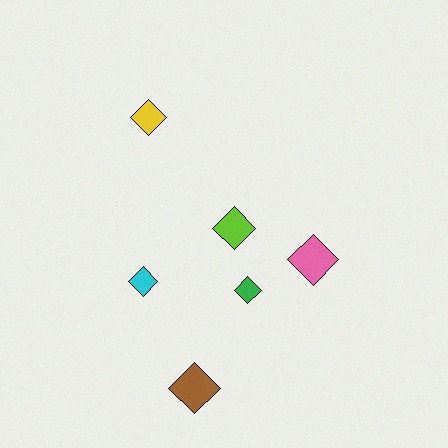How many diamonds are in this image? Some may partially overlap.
There are 6 diamonds.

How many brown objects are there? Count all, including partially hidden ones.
There is 1 brown object.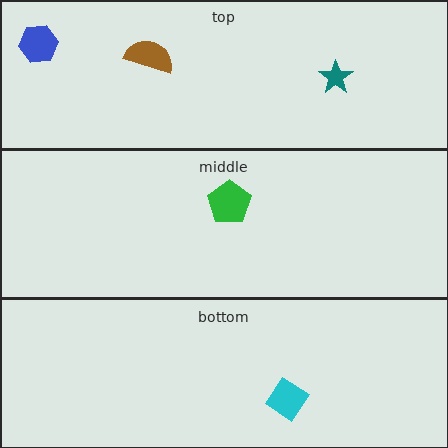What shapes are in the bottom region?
The cyan diamond.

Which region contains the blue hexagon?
The top region.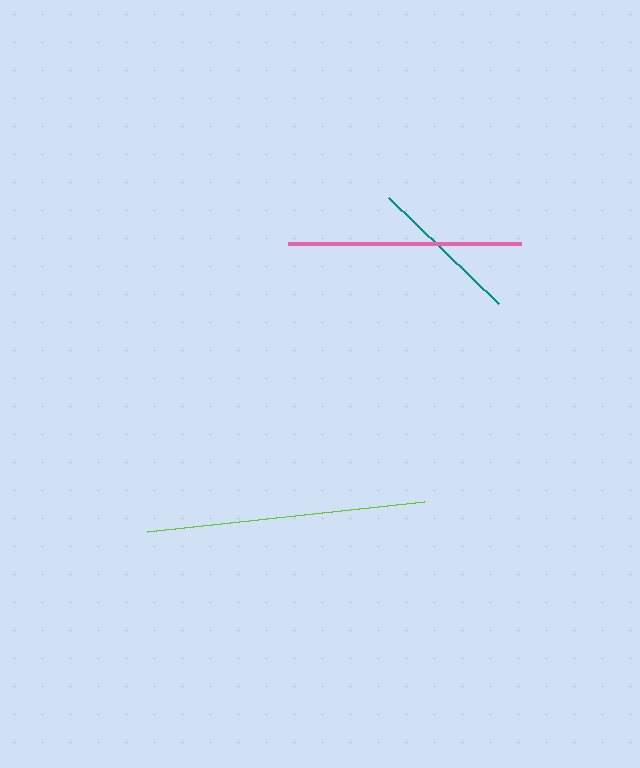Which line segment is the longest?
The lime line is the longest at approximately 278 pixels.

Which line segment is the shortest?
The teal line is the shortest at approximately 153 pixels.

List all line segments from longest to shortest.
From longest to shortest: lime, pink, teal.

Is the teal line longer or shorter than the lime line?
The lime line is longer than the teal line.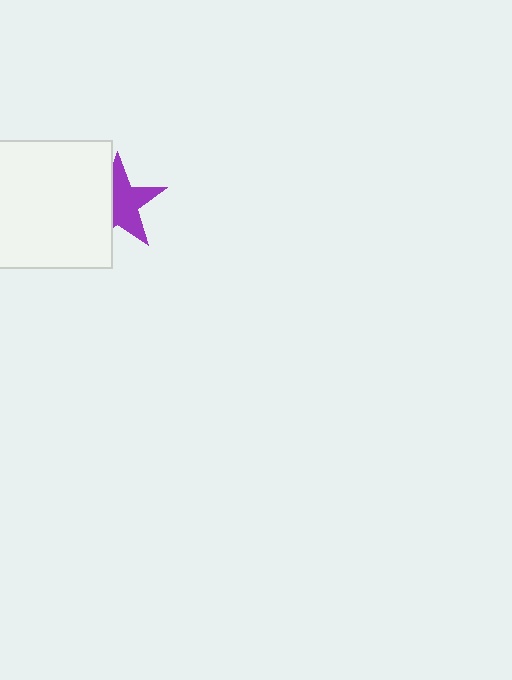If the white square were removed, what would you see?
You would see the complete purple star.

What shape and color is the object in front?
The object in front is a white square.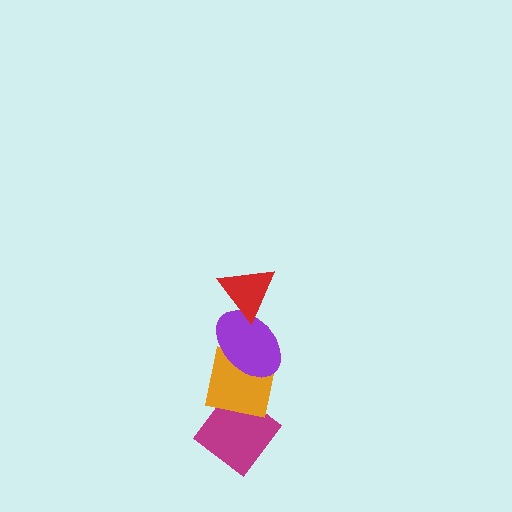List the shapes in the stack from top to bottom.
From top to bottom: the red triangle, the purple ellipse, the orange square, the magenta diamond.